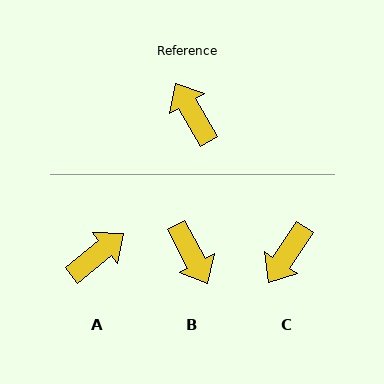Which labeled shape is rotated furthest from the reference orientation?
B, about 178 degrees away.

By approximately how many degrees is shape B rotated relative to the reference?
Approximately 178 degrees counter-clockwise.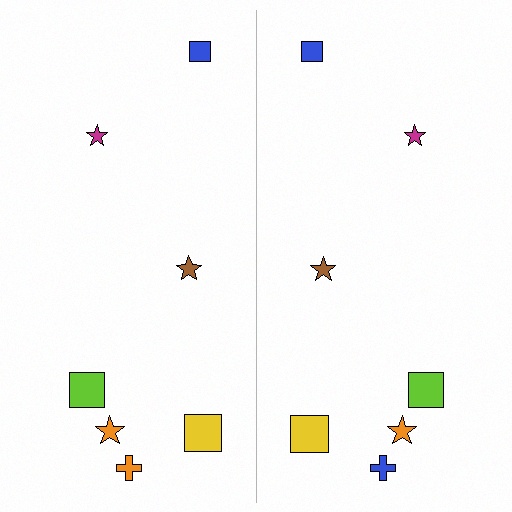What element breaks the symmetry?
The blue cross on the right side breaks the symmetry — its mirror counterpart is orange.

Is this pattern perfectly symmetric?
No, the pattern is not perfectly symmetric. The blue cross on the right side breaks the symmetry — its mirror counterpart is orange.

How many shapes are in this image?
There are 14 shapes in this image.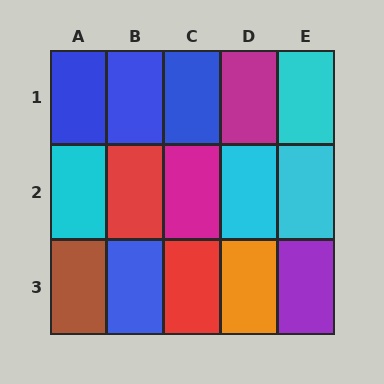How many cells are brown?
1 cell is brown.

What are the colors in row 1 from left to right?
Blue, blue, blue, magenta, cyan.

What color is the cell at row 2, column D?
Cyan.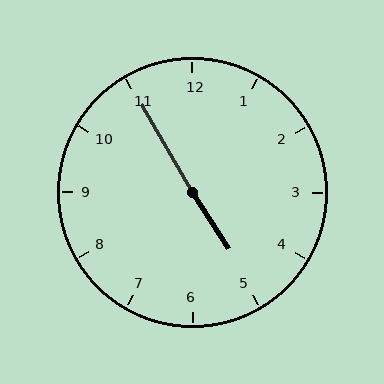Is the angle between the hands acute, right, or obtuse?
It is obtuse.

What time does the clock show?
4:55.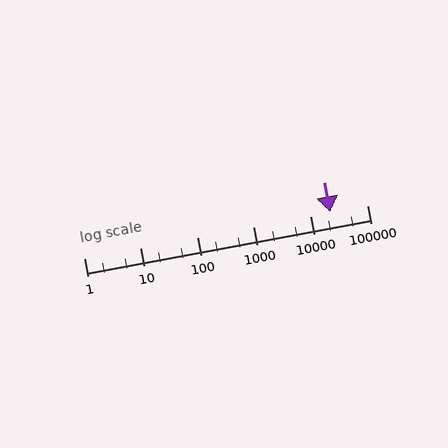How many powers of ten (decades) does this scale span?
The scale spans 5 decades, from 1 to 100000.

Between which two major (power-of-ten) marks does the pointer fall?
The pointer is between 10000 and 100000.